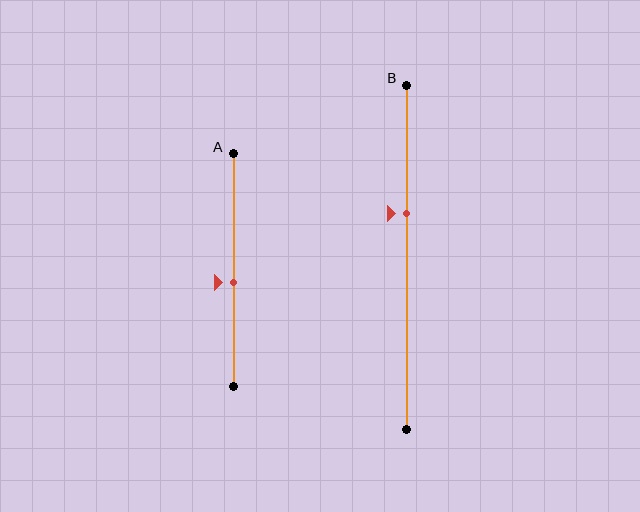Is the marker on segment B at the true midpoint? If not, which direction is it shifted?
No, the marker on segment B is shifted upward by about 13% of the segment length.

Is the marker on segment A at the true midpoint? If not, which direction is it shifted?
No, the marker on segment A is shifted downward by about 5% of the segment length.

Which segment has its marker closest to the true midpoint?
Segment A has its marker closest to the true midpoint.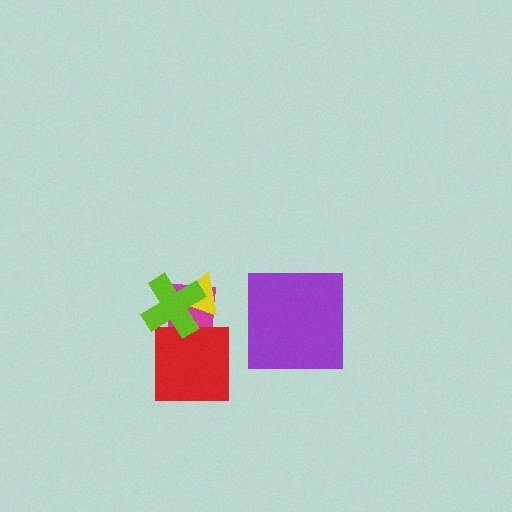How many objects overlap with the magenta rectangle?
3 objects overlap with the magenta rectangle.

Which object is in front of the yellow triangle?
The lime cross is in front of the yellow triangle.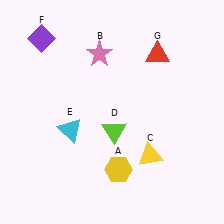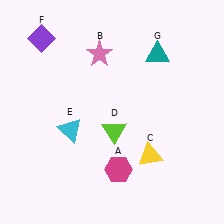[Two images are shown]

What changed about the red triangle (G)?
In Image 1, G is red. In Image 2, it changed to teal.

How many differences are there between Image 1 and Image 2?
There are 2 differences between the two images.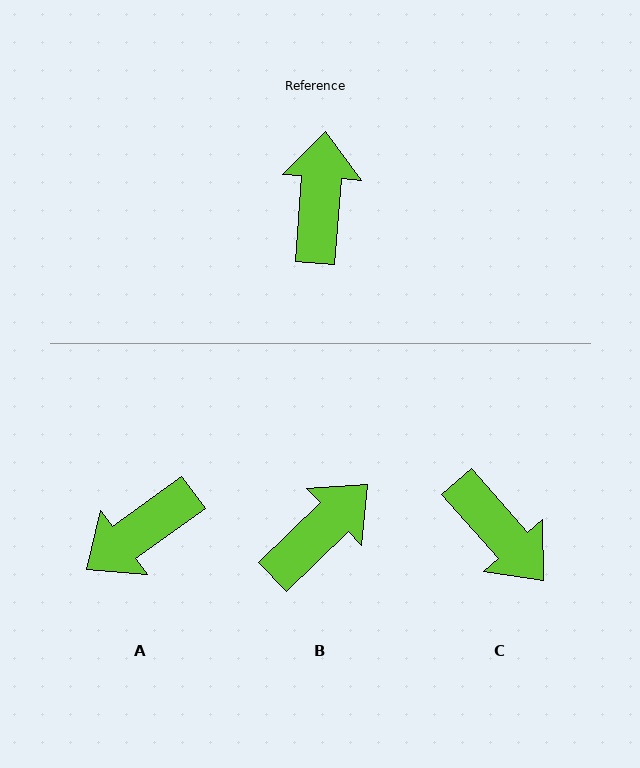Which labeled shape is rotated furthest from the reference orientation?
C, about 134 degrees away.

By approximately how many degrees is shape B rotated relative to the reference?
Approximately 41 degrees clockwise.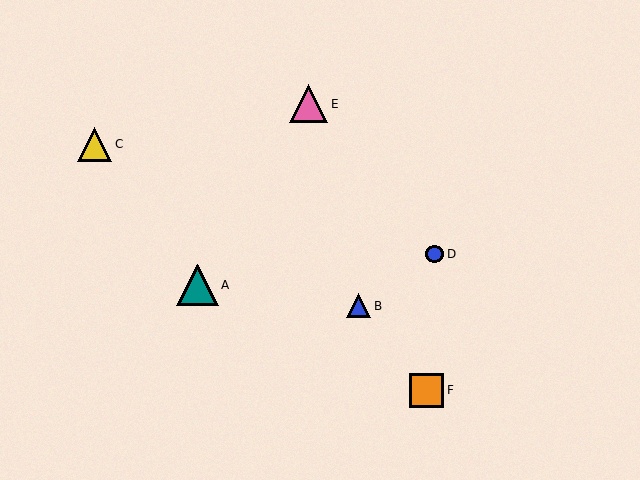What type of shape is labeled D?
Shape D is a blue circle.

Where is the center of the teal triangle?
The center of the teal triangle is at (197, 285).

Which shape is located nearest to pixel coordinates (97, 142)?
The yellow triangle (labeled C) at (95, 144) is nearest to that location.